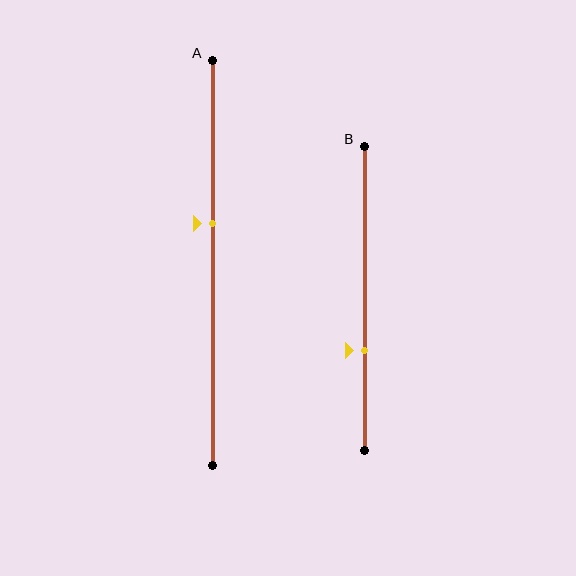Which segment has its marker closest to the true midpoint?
Segment A has its marker closest to the true midpoint.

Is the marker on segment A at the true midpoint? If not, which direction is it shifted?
No, the marker on segment A is shifted upward by about 10% of the segment length.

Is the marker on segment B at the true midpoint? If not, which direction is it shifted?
No, the marker on segment B is shifted downward by about 17% of the segment length.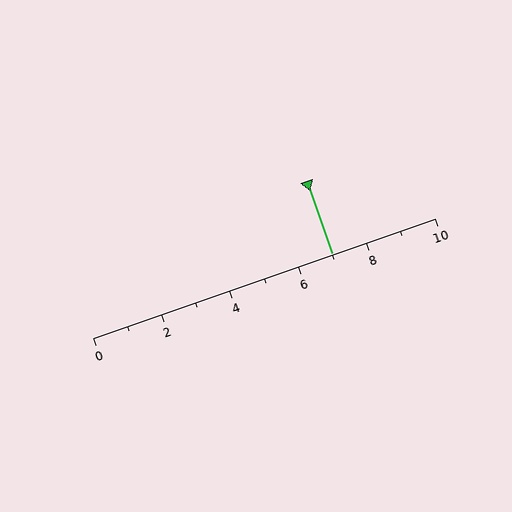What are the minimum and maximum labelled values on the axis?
The axis runs from 0 to 10.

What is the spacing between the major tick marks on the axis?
The major ticks are spaced 2 apart.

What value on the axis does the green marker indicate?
The marker indicates approximately 7.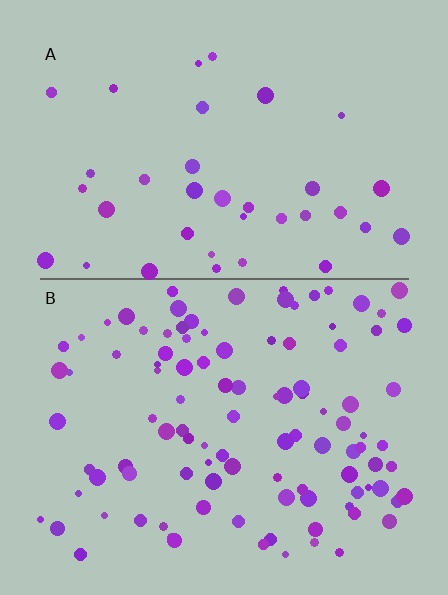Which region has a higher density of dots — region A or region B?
B (the bottom).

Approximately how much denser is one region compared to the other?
Approximately 2.8× — region B over region A.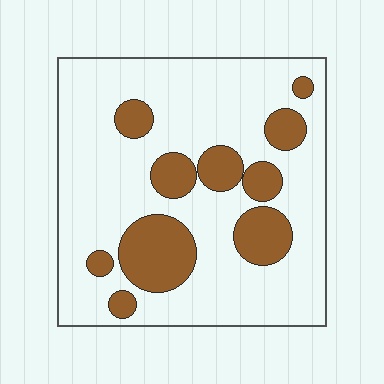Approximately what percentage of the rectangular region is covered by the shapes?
Approximately 25%.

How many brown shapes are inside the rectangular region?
10.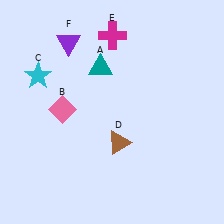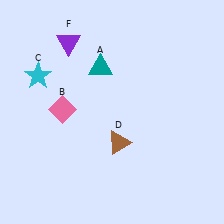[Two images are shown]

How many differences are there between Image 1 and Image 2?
There is 1 difference between the two images.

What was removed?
The magenta cross (E) was removed in Image 2.